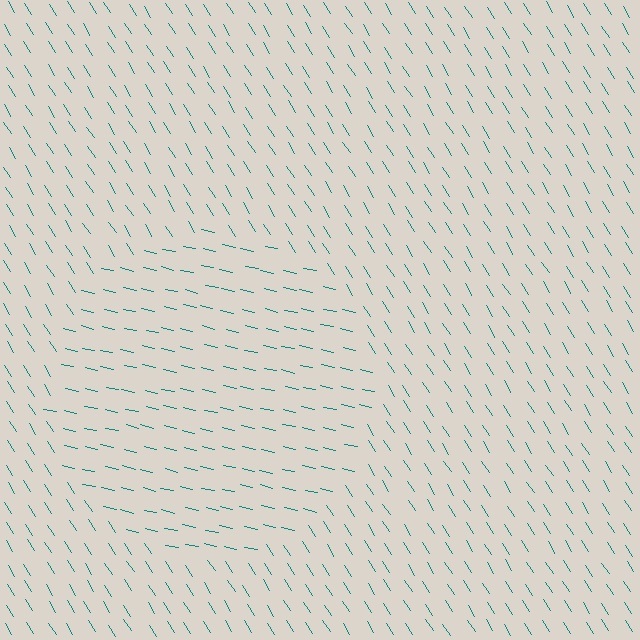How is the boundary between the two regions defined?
The boundary is defined purely by a change in line orientation (approximately 45 degrees difference). All lines are the same color and thickness.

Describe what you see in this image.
The image is filled with small teal line segments. A circle region in the image has lines oriented differently from the surrounding lines, creating a visible texture boundary.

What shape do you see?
I see a circle.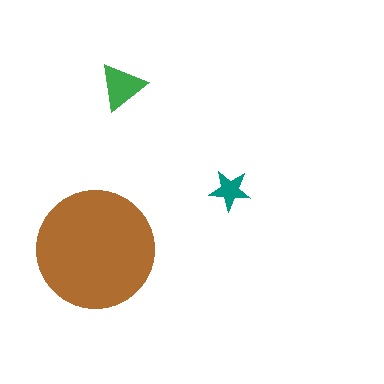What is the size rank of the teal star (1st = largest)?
3rd.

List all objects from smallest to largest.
The teal star, the green triangle, the brown circle.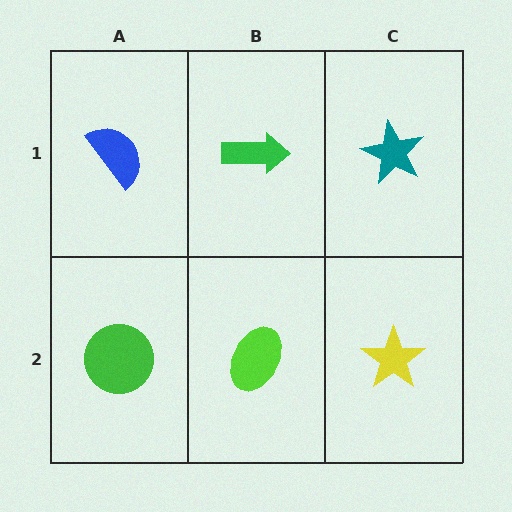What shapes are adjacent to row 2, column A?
A blue semicircle (row 1, column A), a lime ellipse (row 2, column B).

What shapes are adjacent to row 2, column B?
A green arrow (row 1, column B), a green circle (row 2, column A), a yellow star (row 2, column C).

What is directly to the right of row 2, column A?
A lime ellipse.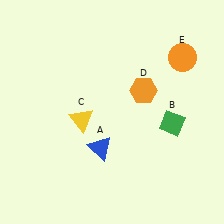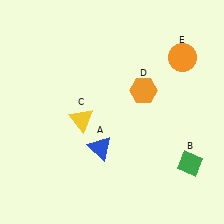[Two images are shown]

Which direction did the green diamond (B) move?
The green diamond (B) moved down.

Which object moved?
The green diamond (B) moved down.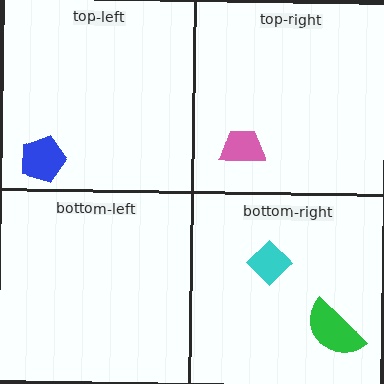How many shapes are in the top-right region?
1.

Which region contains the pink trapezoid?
The top-right region.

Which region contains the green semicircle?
The bottom-right region.